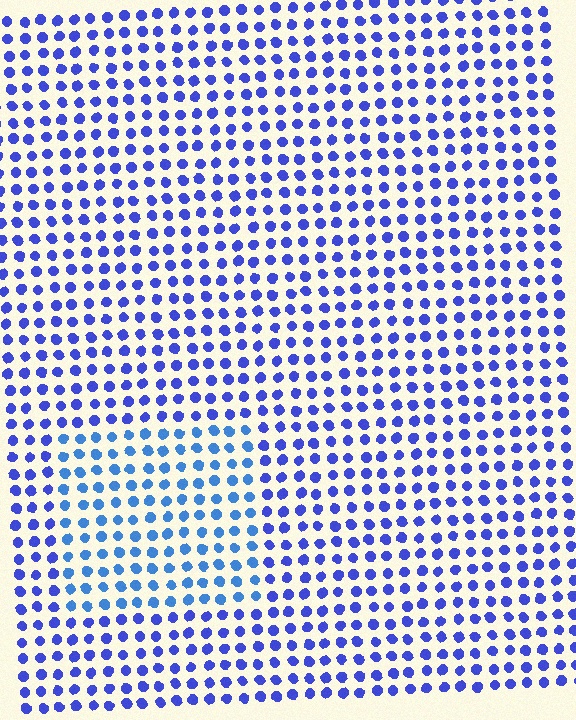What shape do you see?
I see a rectangle.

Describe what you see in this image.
The image is filled with small blue elements in a uniform arrangement. A rectangle-shaped region is visible where the elements are tinted to a slightly different hue, forming a subtle color boundary.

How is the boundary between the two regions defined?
The boundary is defined purely by a slight shift in hue (about 24 degrees). Spacing, size, and orientation are identical on both sides.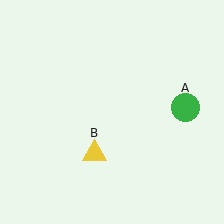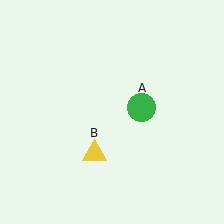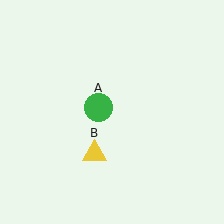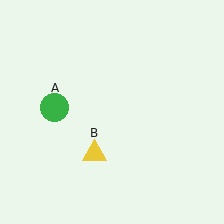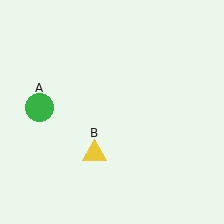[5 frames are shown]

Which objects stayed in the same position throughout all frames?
Yellow triangle (object B) remained stationary.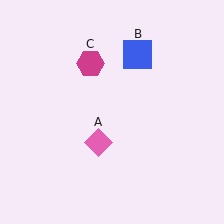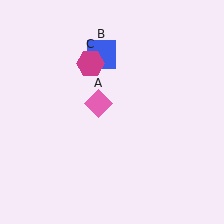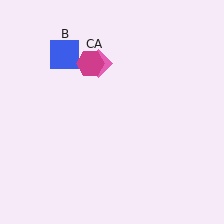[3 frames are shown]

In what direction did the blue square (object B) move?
The blue square (object B) moved left.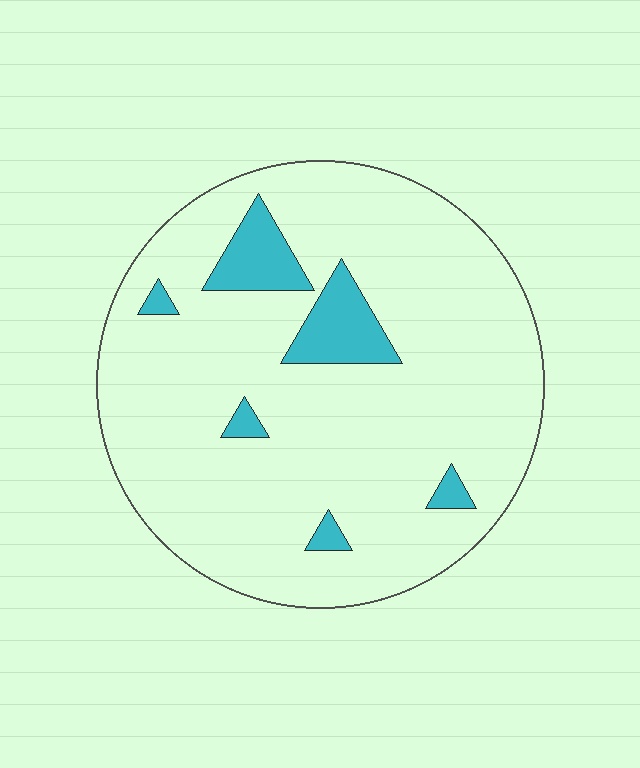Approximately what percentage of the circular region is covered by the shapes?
Approximately 10%.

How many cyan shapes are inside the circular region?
6.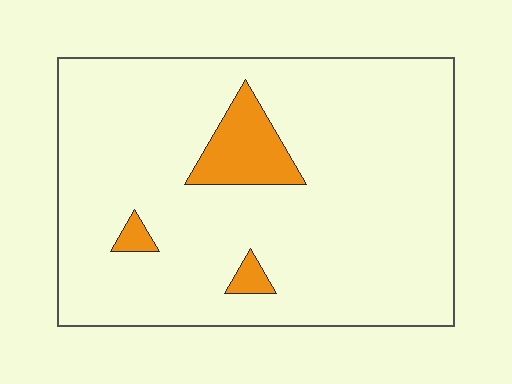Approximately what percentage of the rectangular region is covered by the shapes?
Approximately 10%.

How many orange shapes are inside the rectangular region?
3.